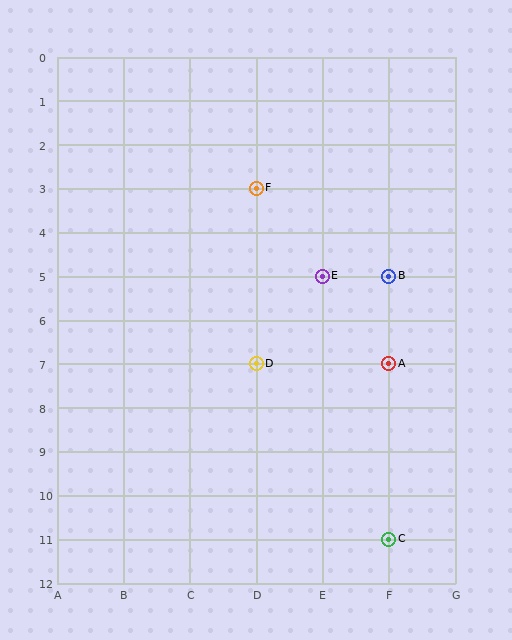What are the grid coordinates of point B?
Point B is at grid coordinates (F, 5).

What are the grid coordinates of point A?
Point A is at grid coordinates (F, 7).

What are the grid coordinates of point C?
Point C is at grid coordinates (F, 11).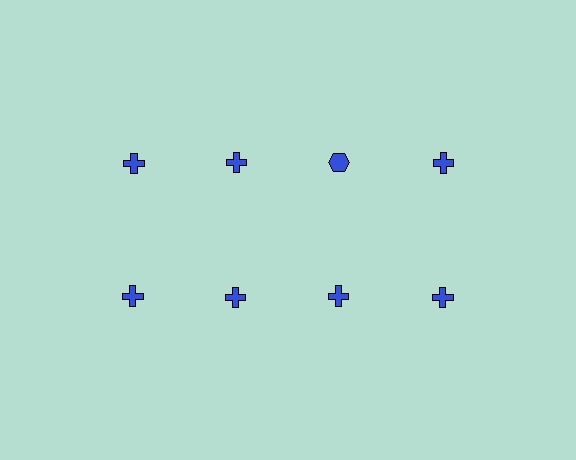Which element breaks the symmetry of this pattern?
The blue hexagon in the top row, center column breaks the symmetry. All other shapes are blue crosses.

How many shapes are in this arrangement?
There are 8 shapes arranged in a grid pattern.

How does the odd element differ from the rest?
It has a different shape: hexagon instead of cross.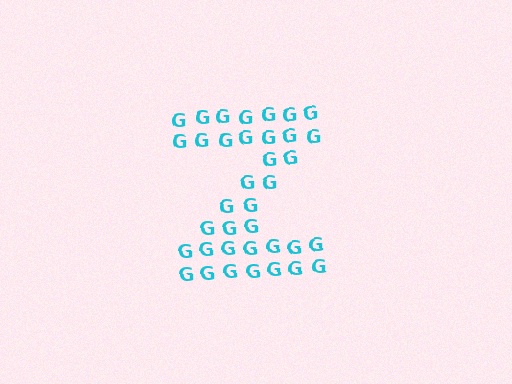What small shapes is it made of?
It is made of small letter G's.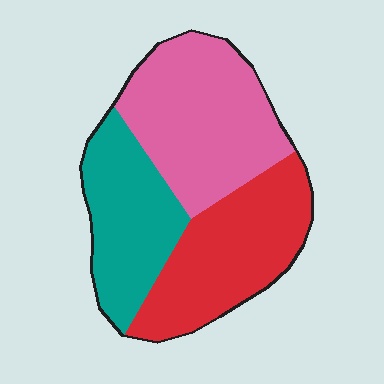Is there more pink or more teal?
Pink.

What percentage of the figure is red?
Red covers around 35% of the figure.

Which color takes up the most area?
Pink, at roughly 40%.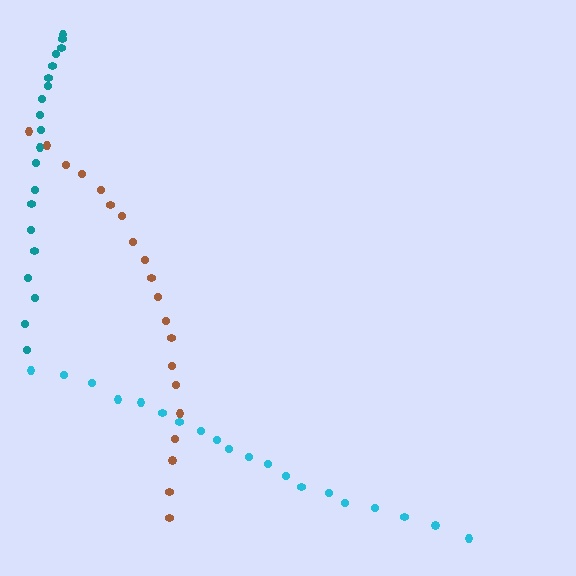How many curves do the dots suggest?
There are 3 distinct paths.